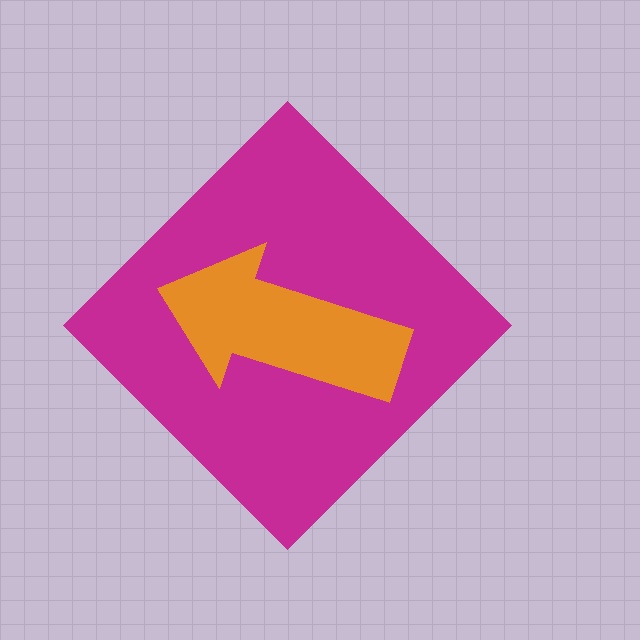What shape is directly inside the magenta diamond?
The orange arrow.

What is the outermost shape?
The magenta diamond.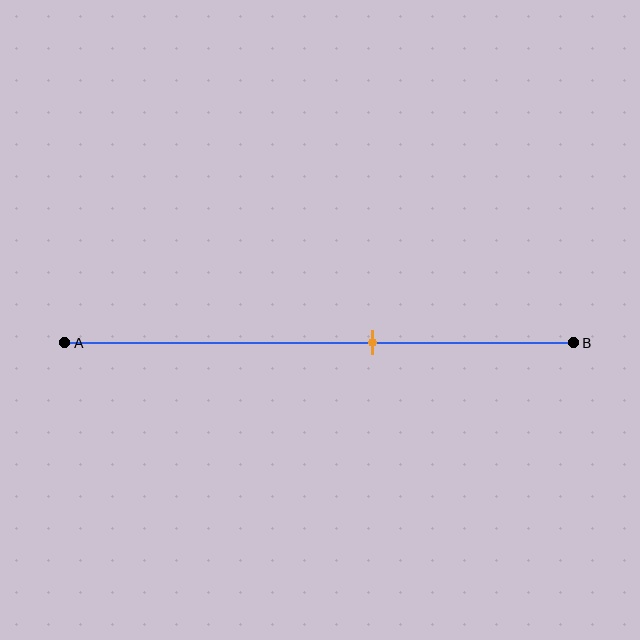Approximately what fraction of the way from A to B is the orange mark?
The orange mark is approximately 60% of the way from A to B.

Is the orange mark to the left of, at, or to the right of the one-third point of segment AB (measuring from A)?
The orange mark is to the right of the one-third point of segment AB.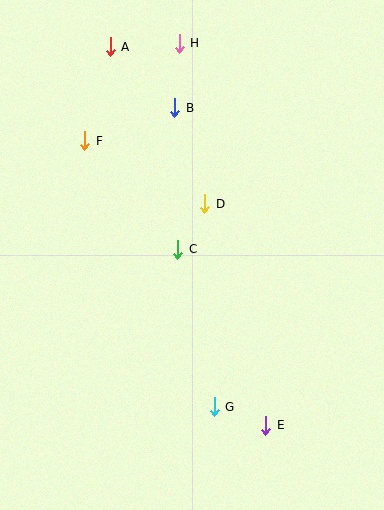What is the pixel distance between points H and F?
The distance between H and F is 136 pixels.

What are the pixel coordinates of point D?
Point D is at (205, 204).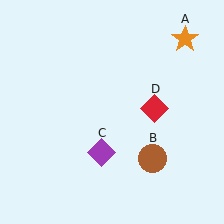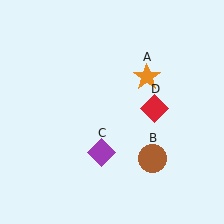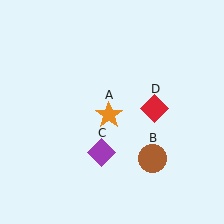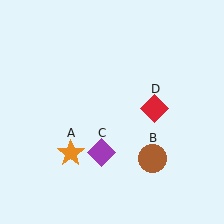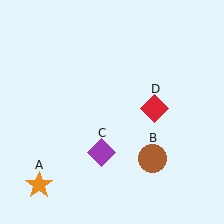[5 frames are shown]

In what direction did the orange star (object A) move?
The orange star (object A) moved down and to the left.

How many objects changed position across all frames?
1 object changed position: orange star (object A).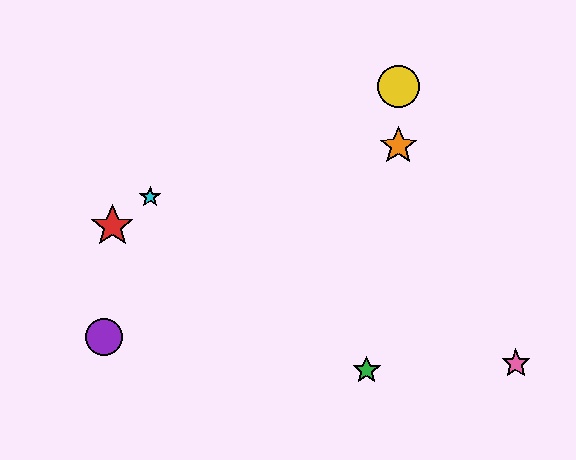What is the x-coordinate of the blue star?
The blue star is at x≈398.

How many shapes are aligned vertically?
3 shapes (the blue star, the yellow circle, the orange star) are aligned vertically.